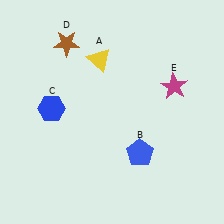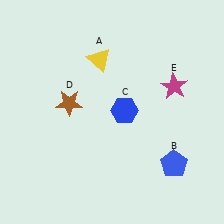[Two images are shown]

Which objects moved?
The objects that moved are: the blue pentagon (B), the blue hexagon (C), the brown star (D).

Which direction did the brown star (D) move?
The brown star (D) moved down.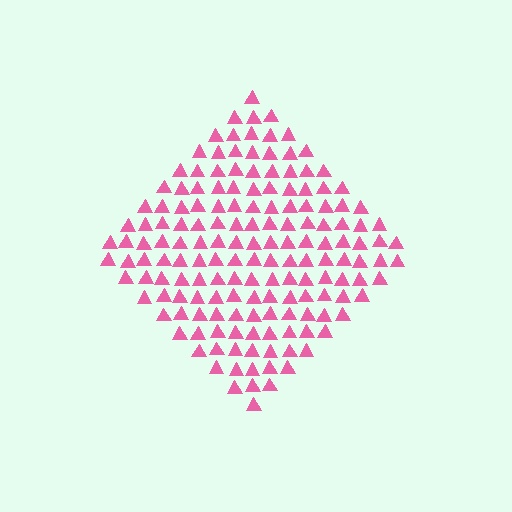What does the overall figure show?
The overall figure shows a diamond.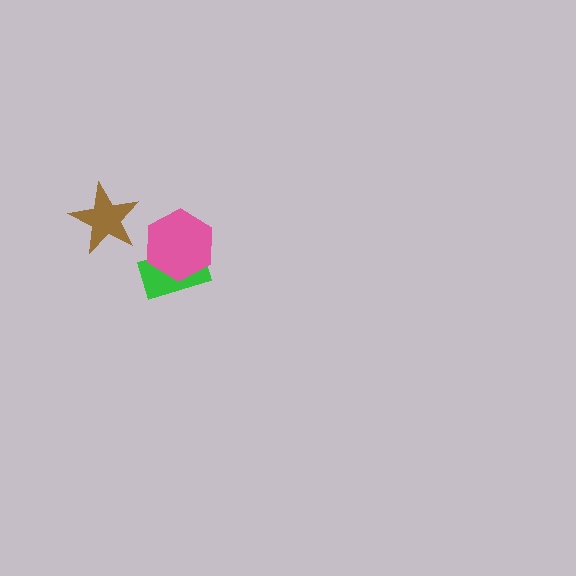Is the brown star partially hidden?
No, no other shape covers it.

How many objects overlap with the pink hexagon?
1 object overlaps with the pink hexagon.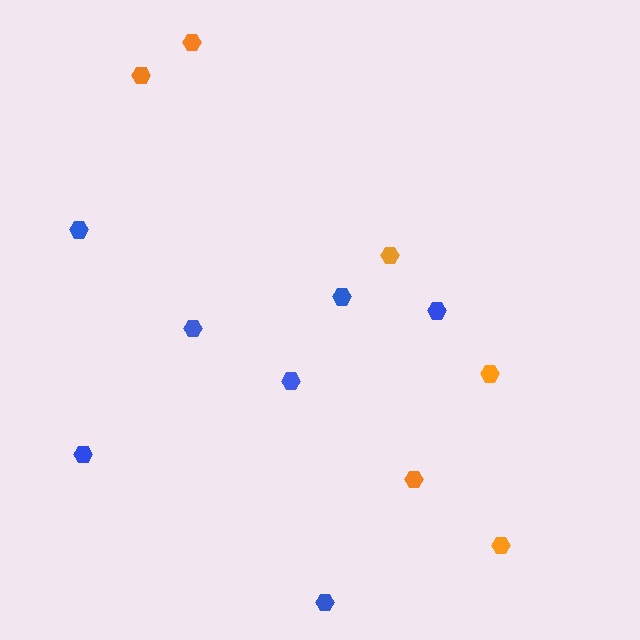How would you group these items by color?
There are 2 groups: one group of orange hexagons (6) and one group of blue hexagons (7).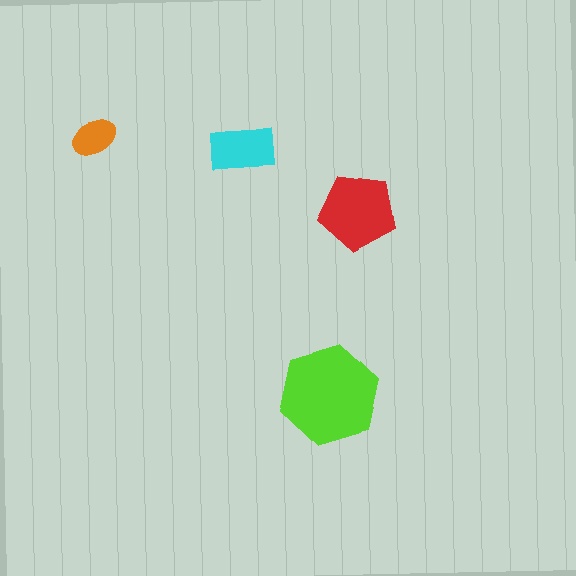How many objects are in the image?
There are 4 objects in the image.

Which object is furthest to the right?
The red pentagon is rightmost.